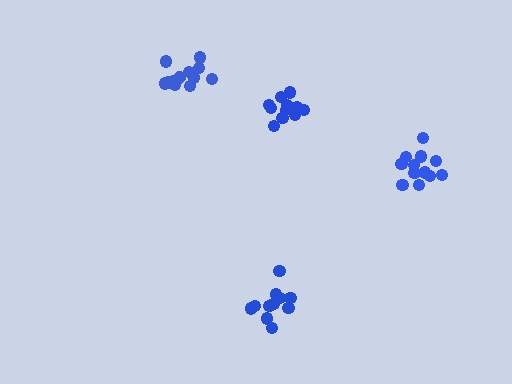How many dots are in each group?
Group 1: 12 dots, Group 2: 13 dots, Group 3: 12 dots, Group 4: 15 dots (52 total).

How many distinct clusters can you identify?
There are 4 distinct clusters.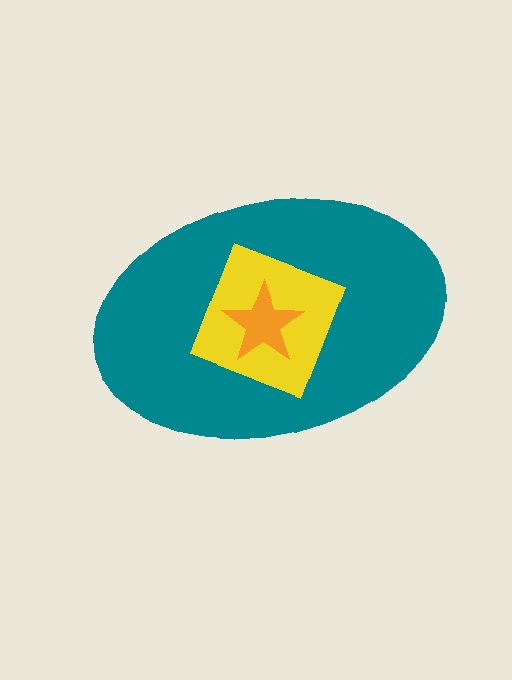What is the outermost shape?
The teal ellipse.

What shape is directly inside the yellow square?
The orange star.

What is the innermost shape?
The orange star.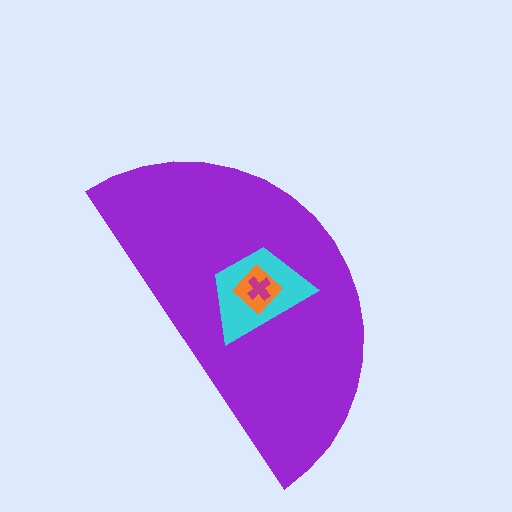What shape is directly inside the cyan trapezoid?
The orange diamond.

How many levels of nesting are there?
4.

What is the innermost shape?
The magenta cross.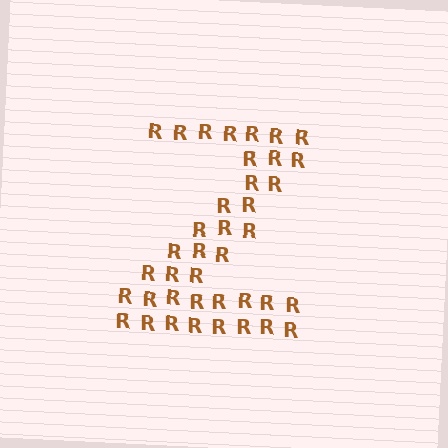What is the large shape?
The large shape is the letter Z.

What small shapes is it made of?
It is made of small letter R's.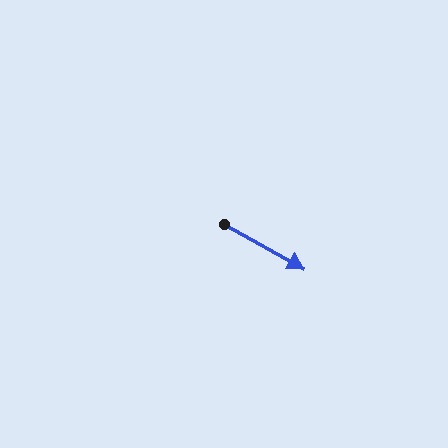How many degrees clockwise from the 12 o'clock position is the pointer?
Approximately 119 degrees.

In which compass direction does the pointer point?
Southeast.